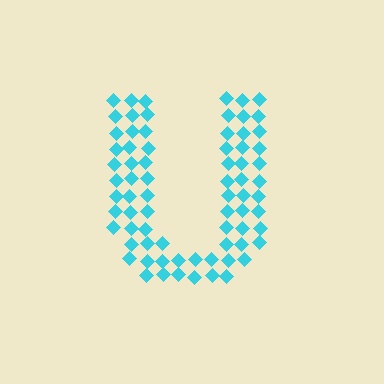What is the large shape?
The large shape is the letter U.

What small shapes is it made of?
It is made of small diamonds.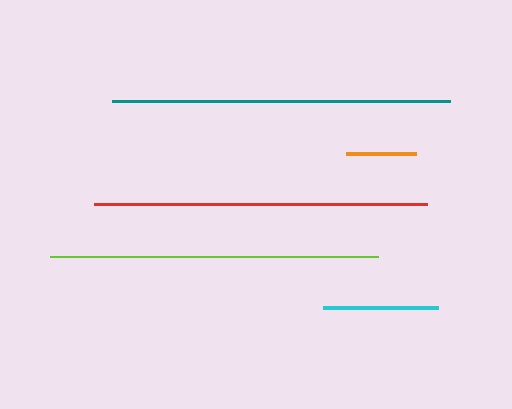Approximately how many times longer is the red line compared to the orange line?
The red line is approximately 4.8 times the length of the orange line.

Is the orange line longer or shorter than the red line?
The red line is longer than the orange line.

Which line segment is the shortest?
The orange line is the shortest at approximately 70 pixels.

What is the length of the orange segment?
The orange segment is approximately 70 pixels long.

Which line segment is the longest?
The teal line is the longest at approximately 339 pixels.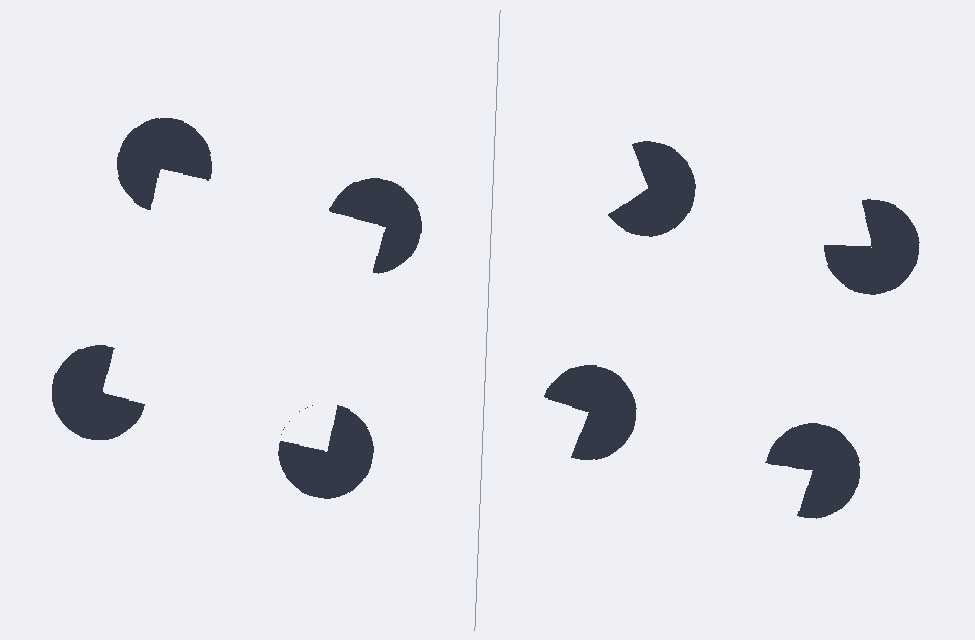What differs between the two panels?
The pac-man discs are positioned identically on both sides; only the wedge orientations differ. On the left they align to a square; on the right they are misaligned.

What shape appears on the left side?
An illusory square.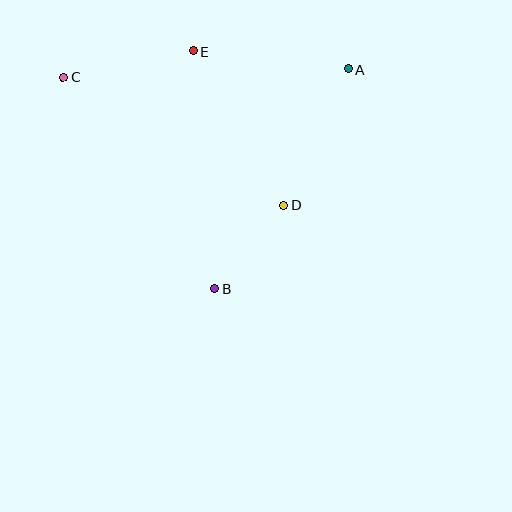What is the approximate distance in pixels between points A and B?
The distance between A and B is approximately 257 pixels.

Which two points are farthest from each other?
Points A and C are farthest from each other.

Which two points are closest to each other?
Points B and D are closest to each other.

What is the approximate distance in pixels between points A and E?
The distance between A and E is approximately 155 pixels.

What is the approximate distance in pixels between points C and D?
The distance between C and D is approximately 255 pixels.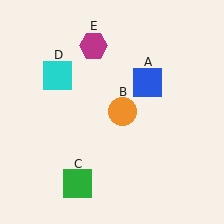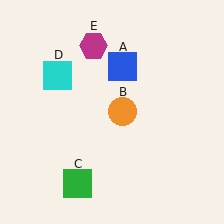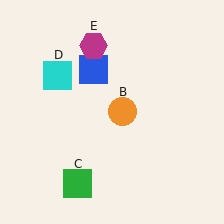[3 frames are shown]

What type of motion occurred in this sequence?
The blue square (object A) rotated counterclockwise around the center of the scene.